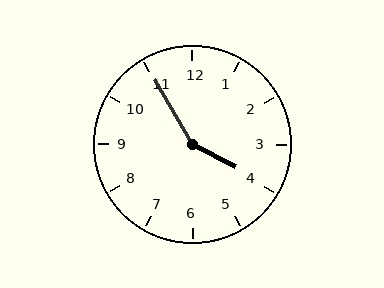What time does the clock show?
3:55.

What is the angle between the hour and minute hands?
Approximately 148 degrees.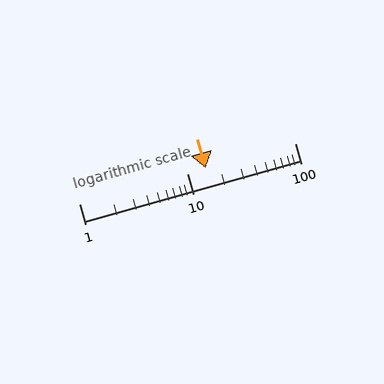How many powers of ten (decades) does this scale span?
The scale spans 2 decades, from 1 to 100.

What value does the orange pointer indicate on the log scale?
The pointer indicates approximately 15.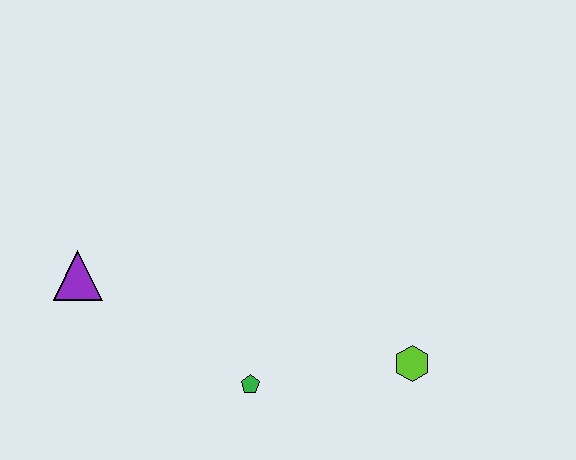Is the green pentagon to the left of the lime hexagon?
Yes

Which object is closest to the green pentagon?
The lime hexagon is closest to the green pentagon.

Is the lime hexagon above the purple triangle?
No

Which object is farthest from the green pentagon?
The purple triangle is farthest from the green pentagon.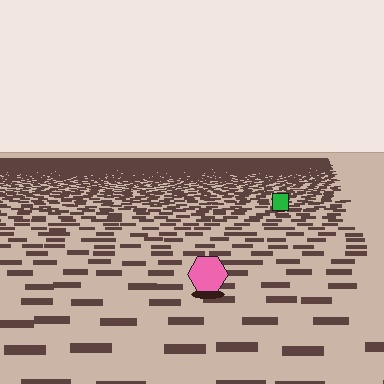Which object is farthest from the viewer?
The green square is farthest from the viewer. It appears smaller and the ground texture around it is denser.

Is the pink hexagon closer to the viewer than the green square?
Yes. The pink hexagon is closer — you can tell from the texture gradient: the ground texture is coarser near it.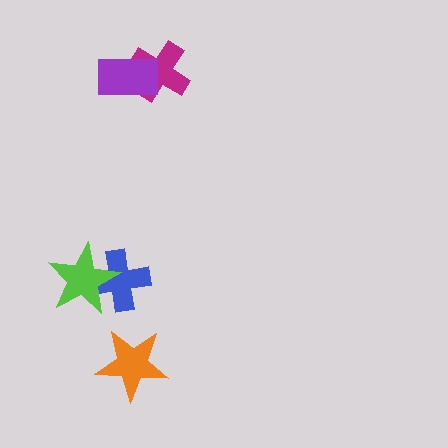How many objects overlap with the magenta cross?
1 object overlaps with the magenta cross.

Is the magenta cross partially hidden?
Yes, it is partially covered by another shape.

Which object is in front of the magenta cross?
The purple rectangle is in front of the magenta cross.